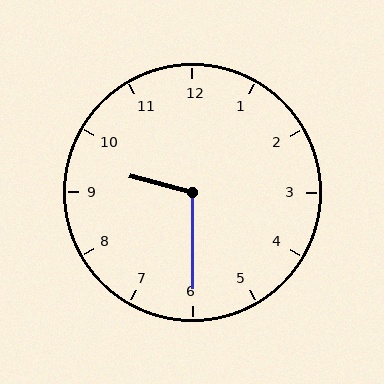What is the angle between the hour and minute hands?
Approximately 105 degrees.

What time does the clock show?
9:30.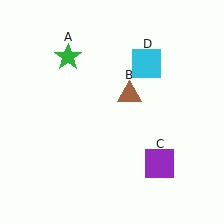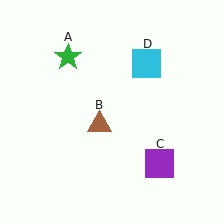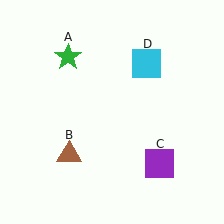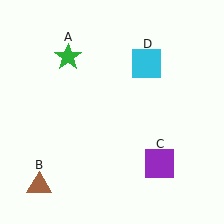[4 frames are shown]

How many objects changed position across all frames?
1 object changed position: brown triangle (object B).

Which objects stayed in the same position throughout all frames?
Green star (object A) and purple square (object C) and cyan square (object D) remained stationary.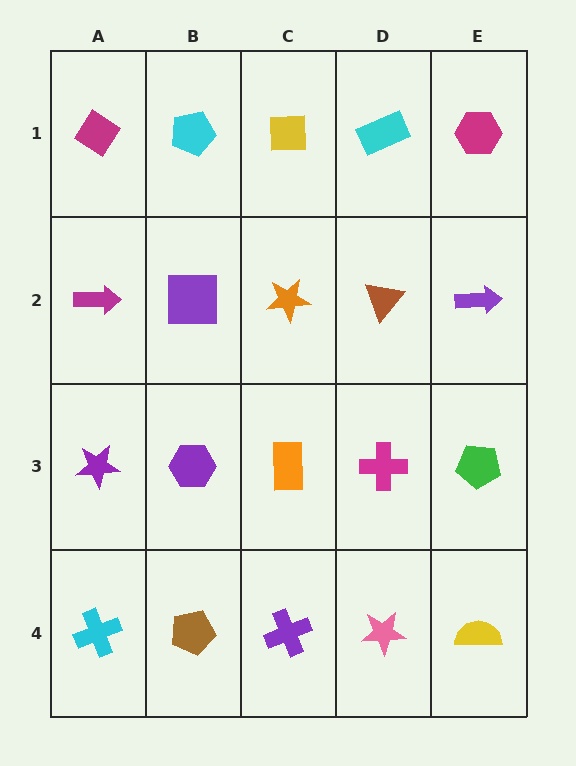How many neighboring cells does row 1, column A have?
2.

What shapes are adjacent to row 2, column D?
A cyan rectangle (row 1, column D), a magenta cross (row 3, column D), an orange star (row 2, column C), a purple arrow (row 2, column E).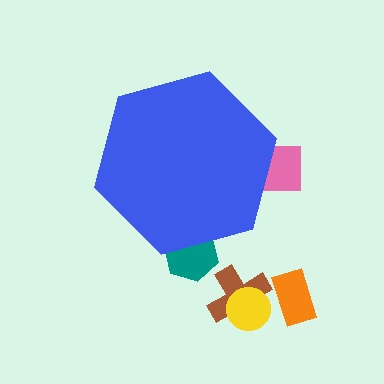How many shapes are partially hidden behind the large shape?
2 shapes are partially hidden.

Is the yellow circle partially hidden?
No, the yellow circle is fully visible.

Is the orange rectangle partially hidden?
No, the orange rectangle is fully visible.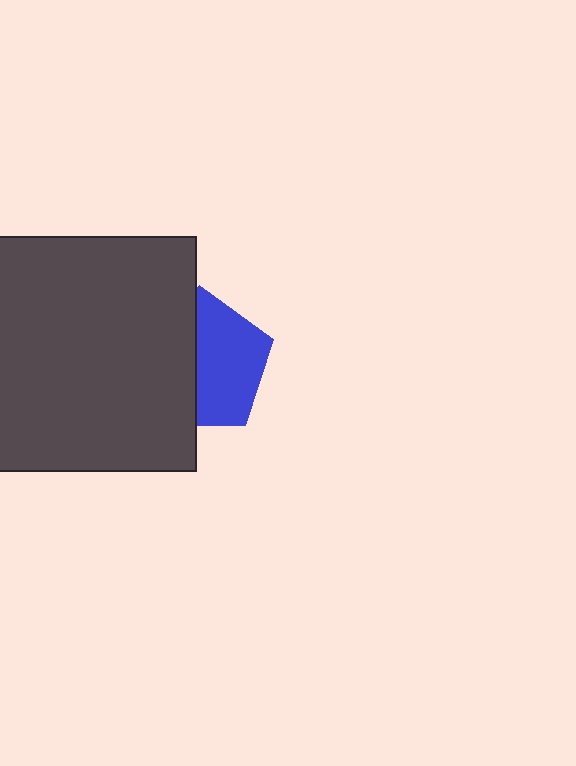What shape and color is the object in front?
The object in front is a dark gray square.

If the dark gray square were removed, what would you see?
You would see the complete blue pentagon.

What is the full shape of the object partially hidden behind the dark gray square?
The partially hidden object is a blue pentagon.